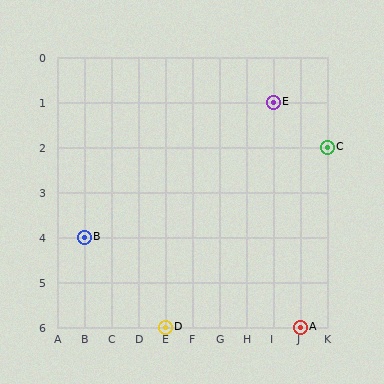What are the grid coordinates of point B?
Point B is at grid coordinates (B, 4).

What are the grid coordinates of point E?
Point E is at grid coordinates (I, 1).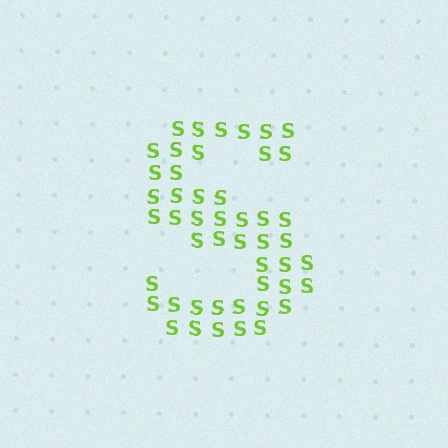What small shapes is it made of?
It is made of small letter S's.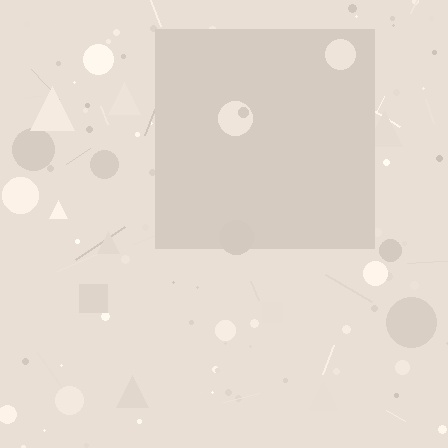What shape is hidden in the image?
A square is hidden in the image.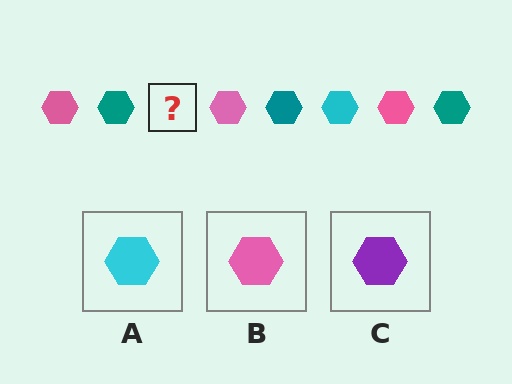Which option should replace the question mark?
Option A.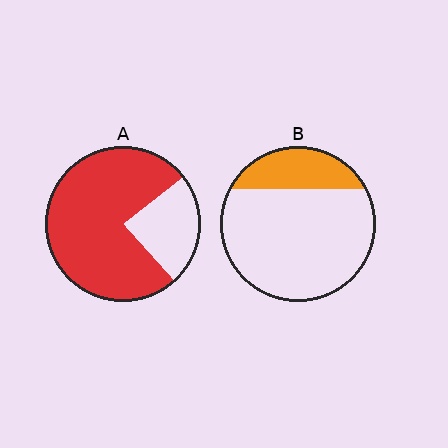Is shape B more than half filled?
No.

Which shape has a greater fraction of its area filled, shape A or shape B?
Shape A.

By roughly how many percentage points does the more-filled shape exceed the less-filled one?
By roughly 55 percentage points (A over B).